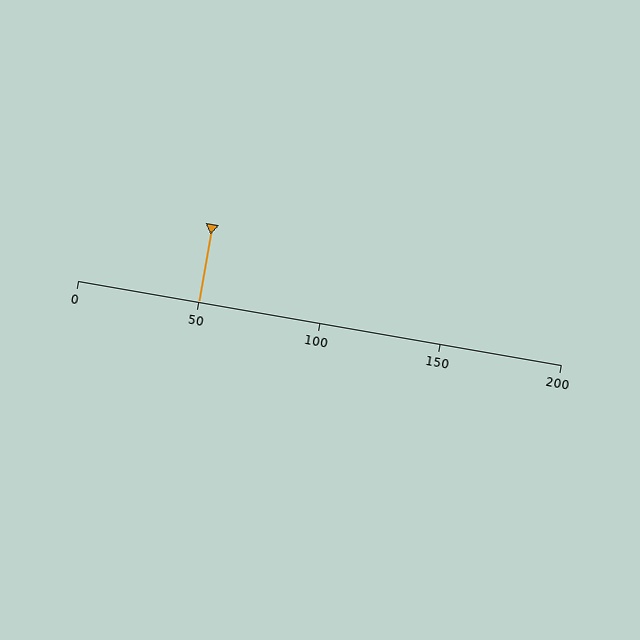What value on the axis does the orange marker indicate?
The marker indicates approximately 50.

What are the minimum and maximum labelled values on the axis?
The axis runs from 0 to 200.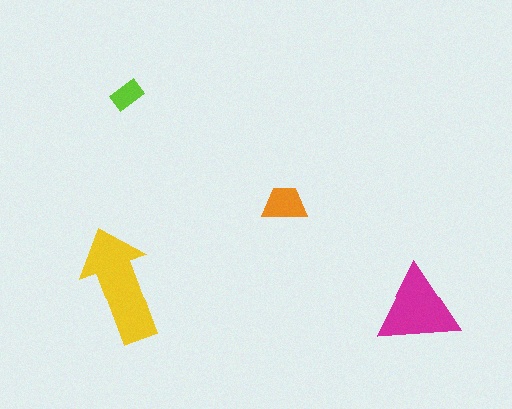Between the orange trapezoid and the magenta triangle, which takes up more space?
The magenta triangle.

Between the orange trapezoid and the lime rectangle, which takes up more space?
The orange trapezoid.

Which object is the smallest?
The lime rectangle.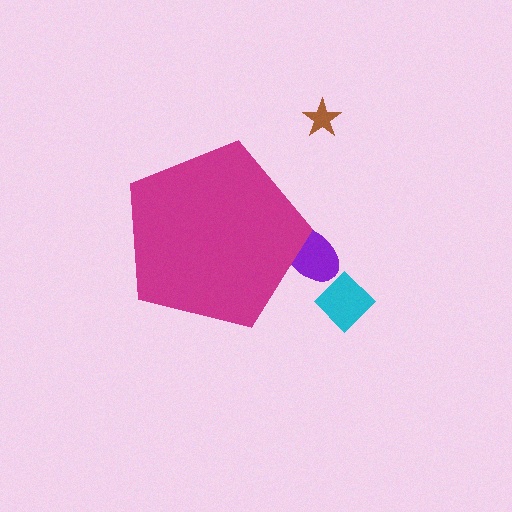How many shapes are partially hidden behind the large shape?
1 shape is partially hidden.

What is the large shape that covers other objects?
A magenta pentagon.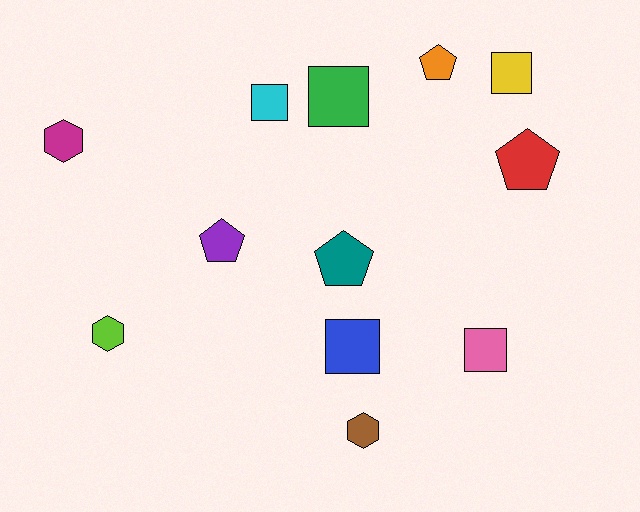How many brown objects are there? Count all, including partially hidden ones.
There is 1 brown object.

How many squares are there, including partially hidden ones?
There are 5 squares.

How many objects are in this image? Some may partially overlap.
There are 12 objects.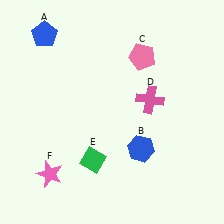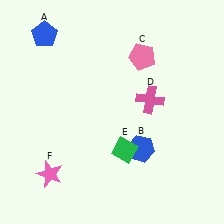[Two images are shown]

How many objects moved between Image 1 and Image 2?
1 object moved between the two images.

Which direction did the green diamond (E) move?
The green diamond (E) moved right.